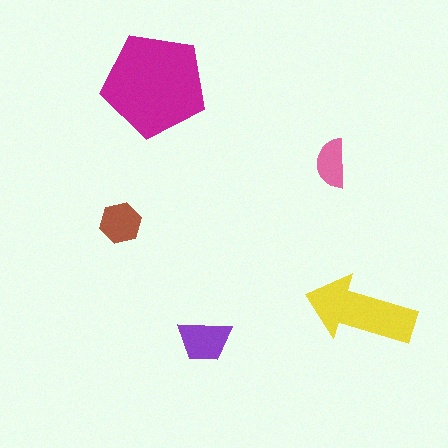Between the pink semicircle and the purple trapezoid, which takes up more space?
The purple trapezoid.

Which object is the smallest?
The pink semicircle.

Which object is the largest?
The magenta pentagon.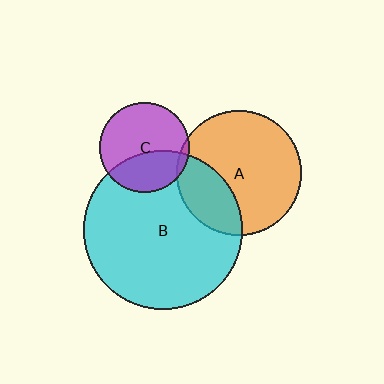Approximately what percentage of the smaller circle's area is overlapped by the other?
Approximately 25%.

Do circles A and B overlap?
Yes.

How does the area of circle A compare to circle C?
Approximately 1.9 times.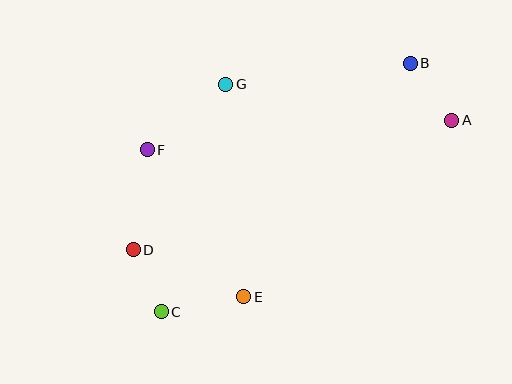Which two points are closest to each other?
Points C and D are closest to each other.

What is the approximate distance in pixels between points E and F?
The distance between E and F is approximately 176 pixels.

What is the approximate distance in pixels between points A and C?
The distance between A and C is approximately 348 pixels.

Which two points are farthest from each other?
Points B and C are farthest from each other.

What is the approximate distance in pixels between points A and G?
The distance between A and G is approximately 229 pixels.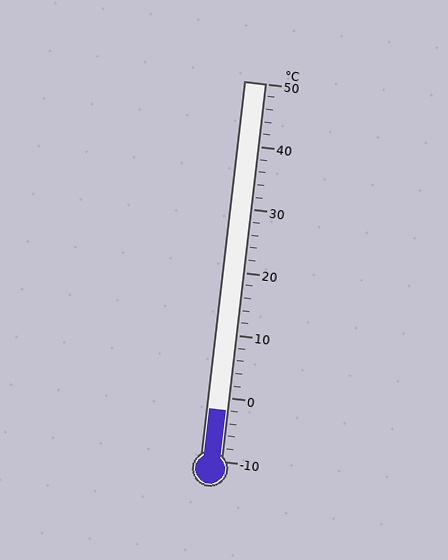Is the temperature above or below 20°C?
The temperature is below 20°C.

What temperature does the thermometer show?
The thermometer shows approximately -2°C.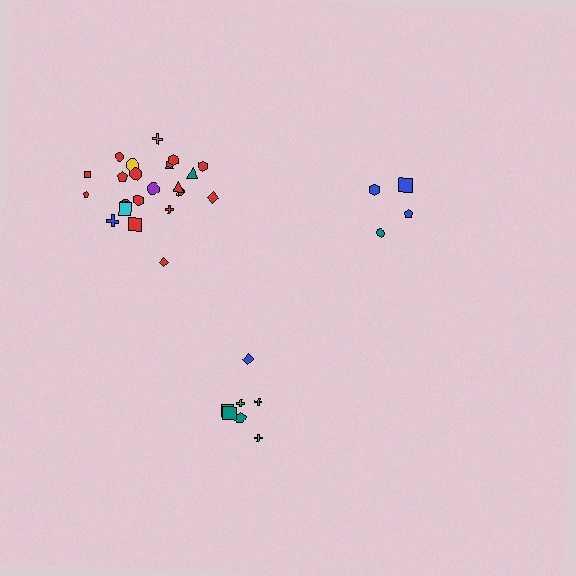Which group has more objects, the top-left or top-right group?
The top-left group.